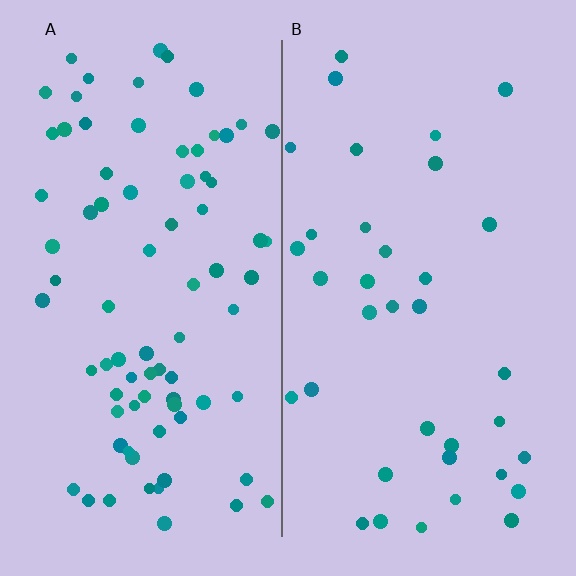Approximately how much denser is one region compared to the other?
Approximately 2.2× — region A over region B.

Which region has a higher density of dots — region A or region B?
A (the left).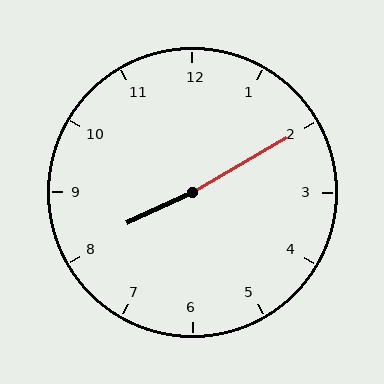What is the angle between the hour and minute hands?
Approximately 175 degrees.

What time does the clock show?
8:10.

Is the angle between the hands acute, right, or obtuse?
It is obtuse.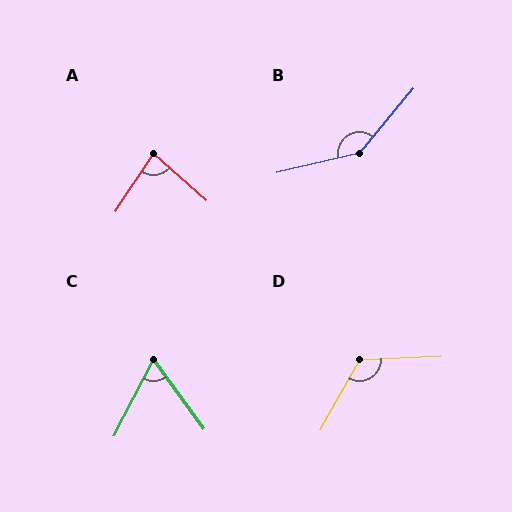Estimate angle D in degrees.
Approximately 122 degrees.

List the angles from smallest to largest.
C (64°), A (81°), D (122°), B (143°).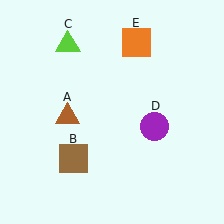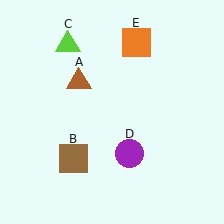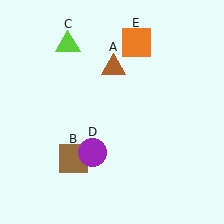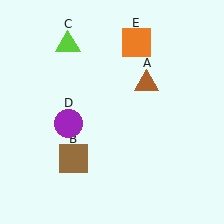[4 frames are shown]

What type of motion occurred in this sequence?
The brown triangle (object A), purple circle (object D) rotated clockwise around the center of the scene.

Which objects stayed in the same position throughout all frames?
Brown square (object B) and lime triangle (object C) and orange square (object E) remained stationary.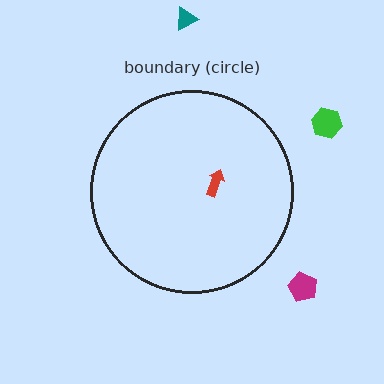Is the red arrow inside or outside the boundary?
Inside.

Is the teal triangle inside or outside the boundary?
Outside.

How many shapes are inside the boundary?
1 inside, 3 outside.